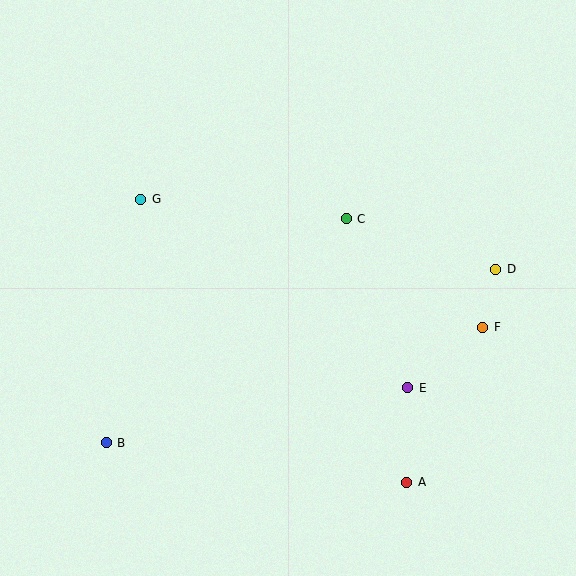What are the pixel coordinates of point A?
Point A is at (407, 482).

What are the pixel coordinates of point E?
Point E is at (408, 388).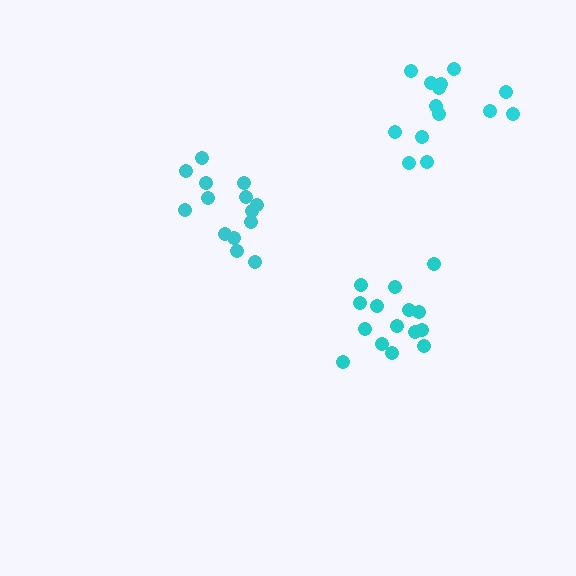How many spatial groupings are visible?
There are 3 spatial groupings.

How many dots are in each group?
Group 1: 14 dots, Group 2: 15 dots, Group 3: 14 dots (43 total).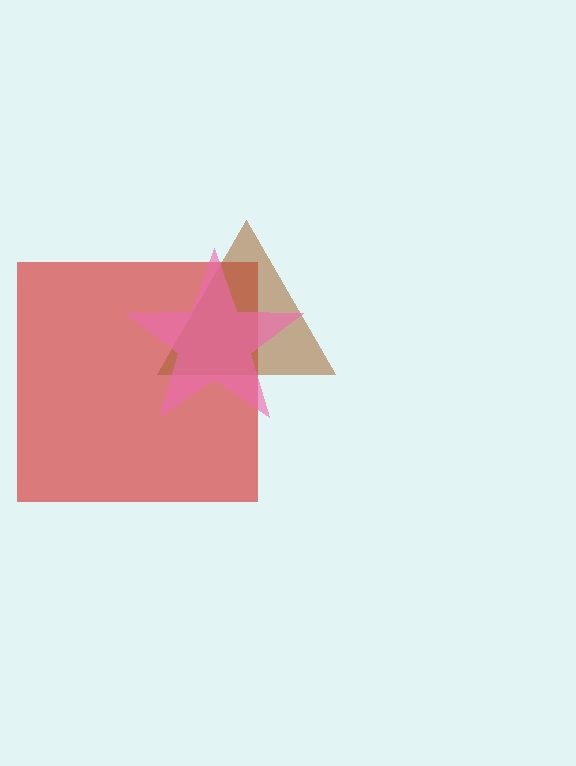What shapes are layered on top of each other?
The layered shapes are: a red square, a brown triangle, a pink star.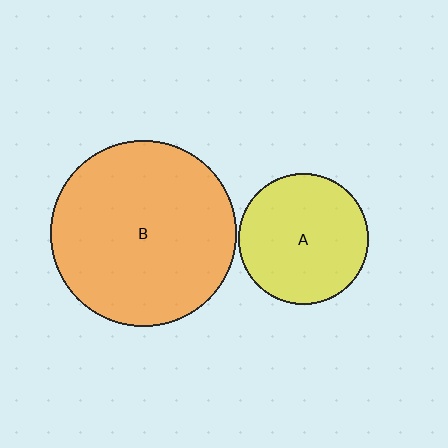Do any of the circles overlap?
No, none of the circles overlap.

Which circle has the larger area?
Circle B (orange).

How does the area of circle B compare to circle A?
Approximately 2.1 times.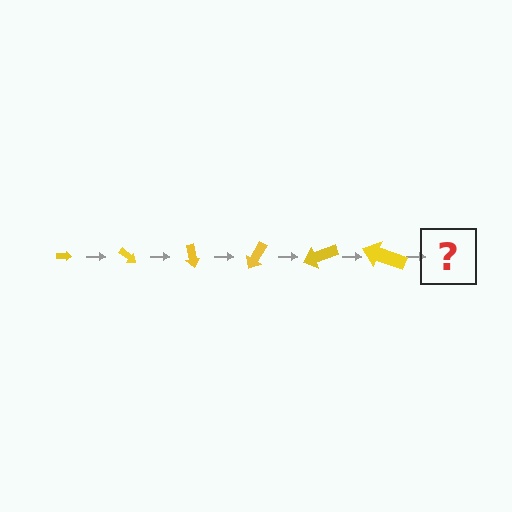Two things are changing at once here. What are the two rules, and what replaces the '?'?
The two rules are that the arrow grows larger each step and it rotates 40 degrees each step. The '?' should be an arrow, larger than the previous one and rotated 240 degrees from the start.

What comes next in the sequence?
The next element should be an arrow, larger than the previous one and rotated 240 degrees from the start.